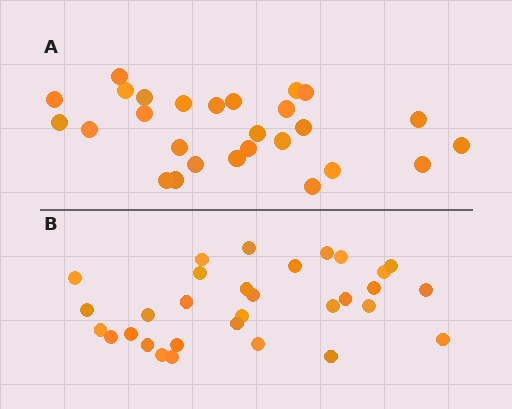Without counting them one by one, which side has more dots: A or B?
Region B (the bottom region) has more dots.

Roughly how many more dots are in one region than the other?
Region B has about 4 more dots than region A.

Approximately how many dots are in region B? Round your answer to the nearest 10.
About 30 dots. (The exact count is 31, which rounds to 30.)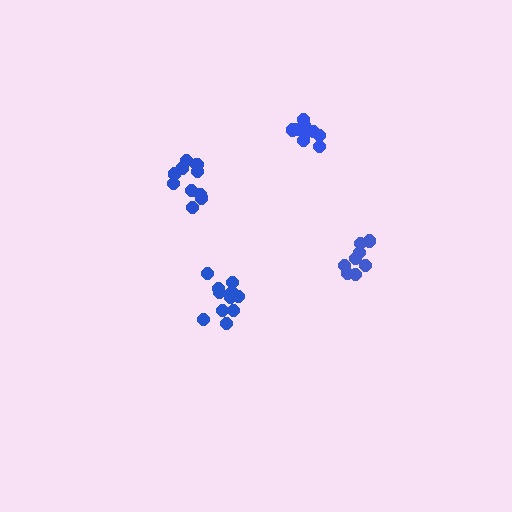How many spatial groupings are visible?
There are 4 spatial groupings.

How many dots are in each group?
Group 1: 8 dots, Group 2: 10 dots, Group 3: 11 dots, Group 4: 9 dots (38 total).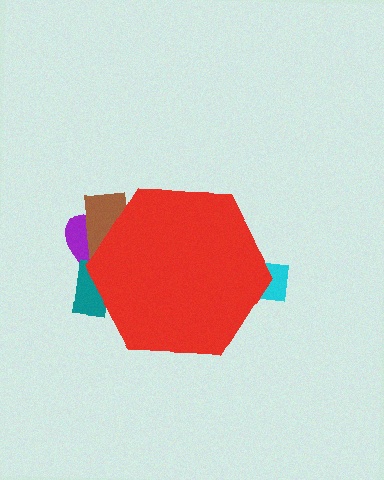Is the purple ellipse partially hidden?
Yes, the purple ellipse is partially hidden behind the red hexagon.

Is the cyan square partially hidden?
Yes, the cyan square is partially hidden behind the red hexagon.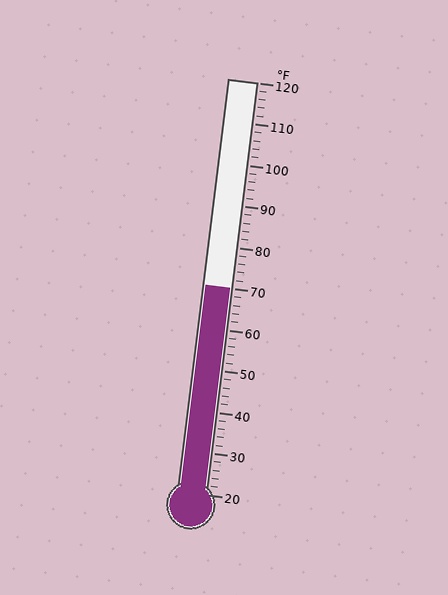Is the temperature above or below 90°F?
The temperature is below 90°F.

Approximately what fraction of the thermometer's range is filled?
The thermometer is filled to approximately 50% of its range.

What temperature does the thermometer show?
The thermometer shows approximately 70°F.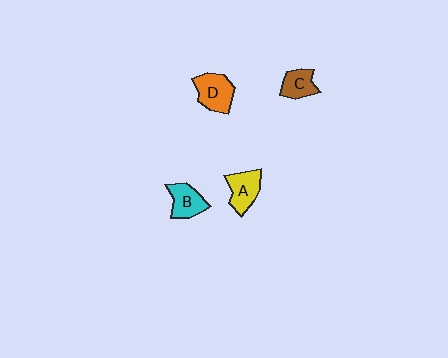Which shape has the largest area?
Shape D (orange).